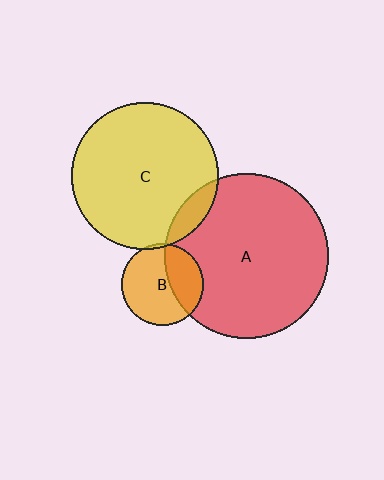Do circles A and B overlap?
Yes.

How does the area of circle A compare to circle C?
Approximately 1.3 times.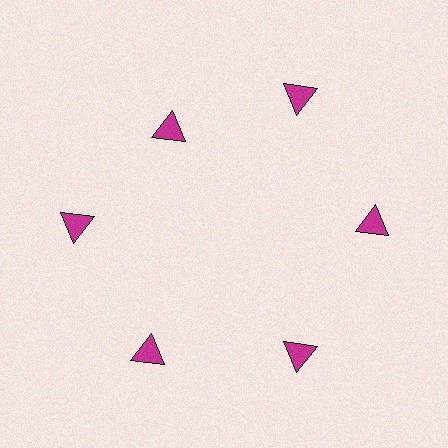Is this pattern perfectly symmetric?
No. The 6 magenta triangles are arranged in a ring, but one element near the 11 o'clock position is pulled inward toward the center, breaking the 6-fold rotational symmetry.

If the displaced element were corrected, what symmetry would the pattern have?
It would have 6-fold rotational symmetry — the pattern would map onto itself every 60 degrees.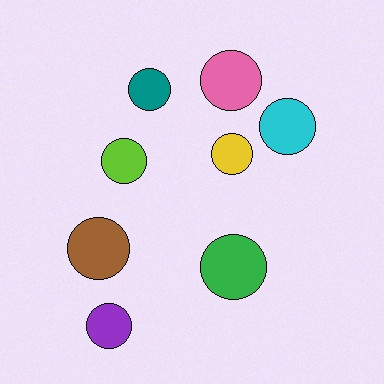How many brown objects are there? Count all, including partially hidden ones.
There is 1 brown object.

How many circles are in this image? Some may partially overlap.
There are 8 circles.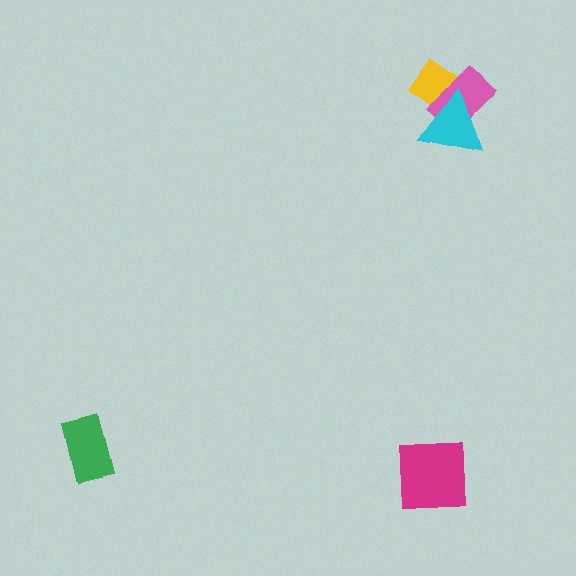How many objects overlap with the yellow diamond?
2 objects overlap with the yellow diamond.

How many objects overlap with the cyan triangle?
2 objects overlap with the cyan triangle.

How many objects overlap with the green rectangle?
0 objects overlap with the green rectangle.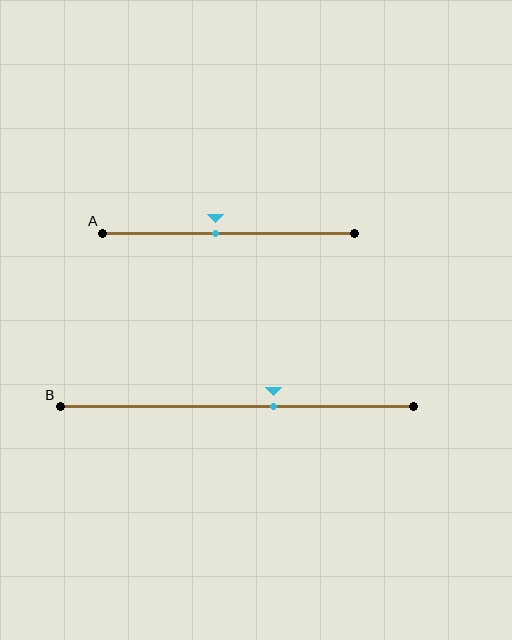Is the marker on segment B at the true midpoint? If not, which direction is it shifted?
No, the marker on segment B is shifted to the right by about 10% of the segment length.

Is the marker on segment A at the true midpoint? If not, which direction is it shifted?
No, the marker on segment A is shifted to the left by about 5% of the segment length.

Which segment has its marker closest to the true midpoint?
Segment A has its marker closest to the true midpoint.